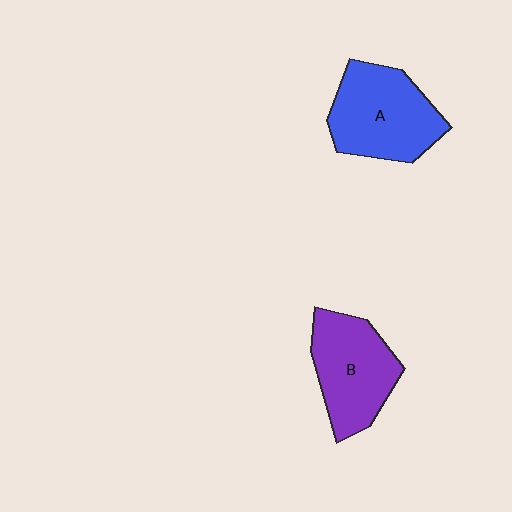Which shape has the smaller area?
Shape B (purple).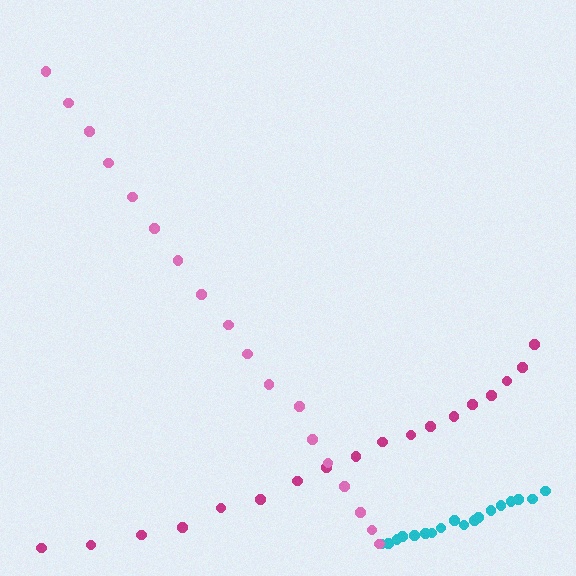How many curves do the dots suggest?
There are 3 distinct paths.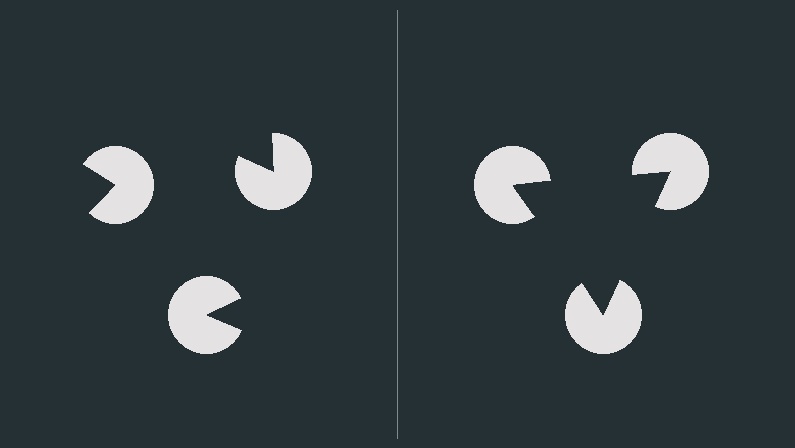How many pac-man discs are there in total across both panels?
6 — 3 on each side.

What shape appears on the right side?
An illusory triangle.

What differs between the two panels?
The pac-man discs are positioned identically on both sides; only the wedge orientations differ. On the right they align to a triangle; on the left they are misaligned.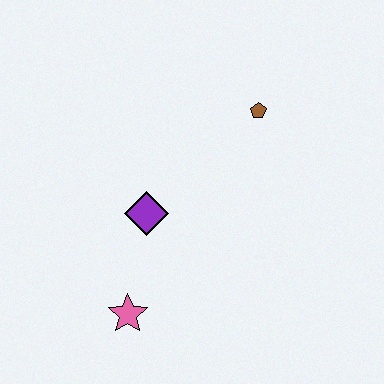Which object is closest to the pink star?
The purple diamond is closest to the pink star.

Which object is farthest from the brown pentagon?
The pink star is farthest from the brown pentagon.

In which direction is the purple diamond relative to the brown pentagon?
The purple diamond is to the left of the brown pentagon.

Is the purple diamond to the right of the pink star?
Yes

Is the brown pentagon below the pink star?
No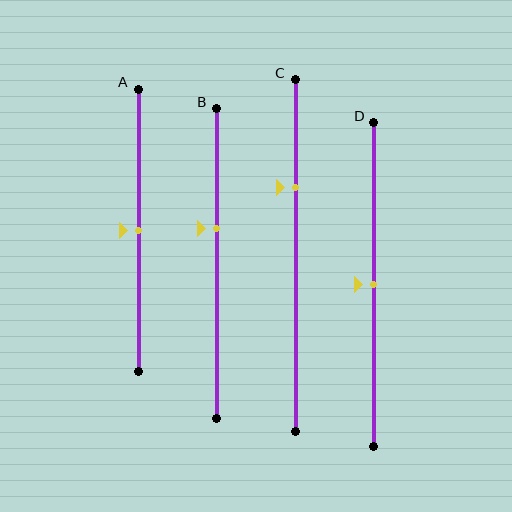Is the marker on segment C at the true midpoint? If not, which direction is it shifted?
No, the marker on segment C is shifted upward by about 19% of the segment length.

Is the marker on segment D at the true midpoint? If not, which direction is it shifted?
Yes, the marker on segment D is at the true midpoint.